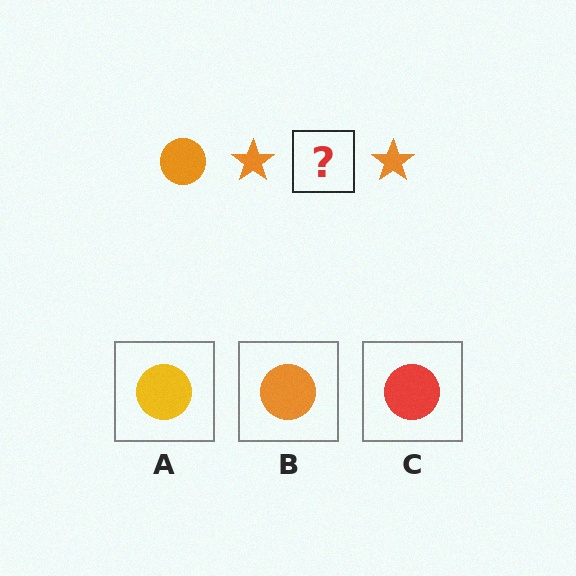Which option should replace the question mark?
Option B.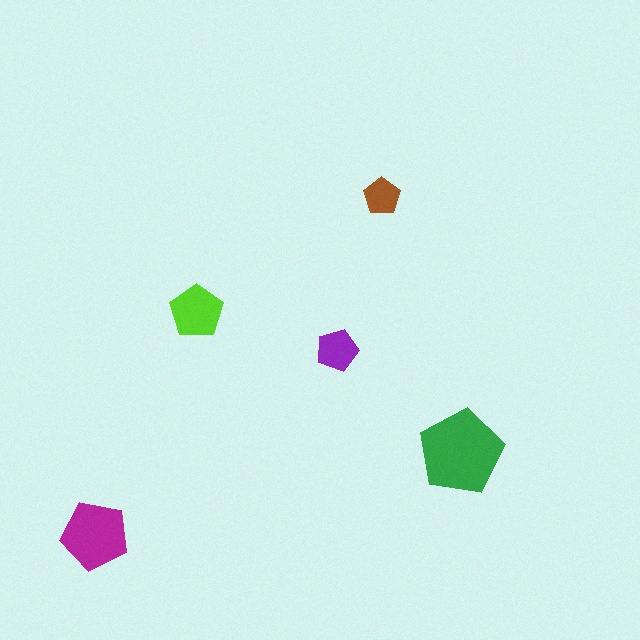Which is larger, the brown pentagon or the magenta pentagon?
The magenta one.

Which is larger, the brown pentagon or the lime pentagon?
The lime one.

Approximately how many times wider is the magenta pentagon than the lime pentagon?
About 1.5 times wider.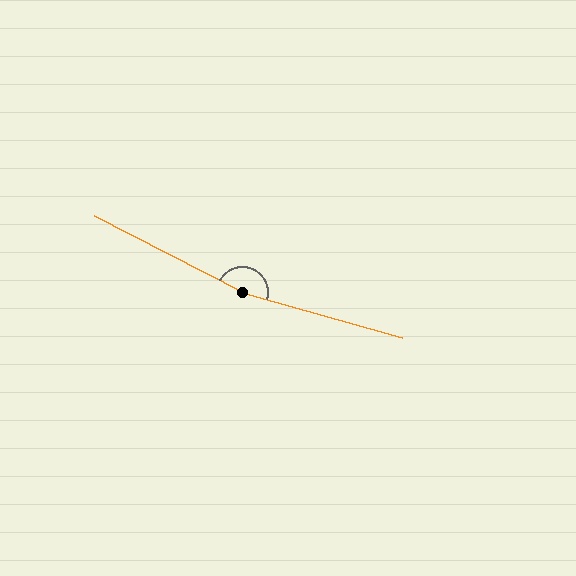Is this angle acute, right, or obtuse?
It is obtuse.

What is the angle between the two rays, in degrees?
Approximately 168 degrees.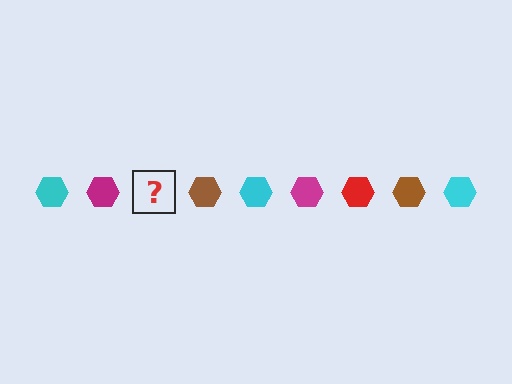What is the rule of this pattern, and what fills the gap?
The rule is that the pattern cycles through cyan, magenta, red, brown hexagons. The gap should be filled with a red hexagon.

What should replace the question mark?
The question mark should be replaced with a red hexagon.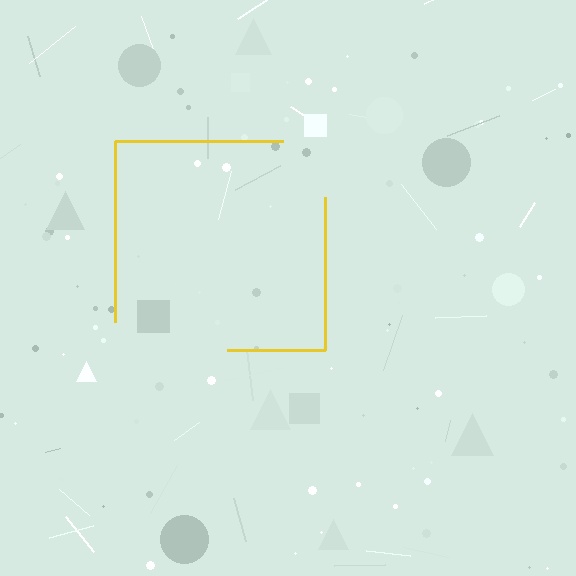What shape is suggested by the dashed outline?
The dashed outline suggests a square.